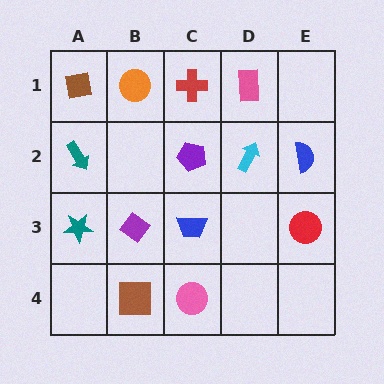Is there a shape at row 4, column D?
No, that cell is empty.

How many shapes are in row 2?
4 shapes.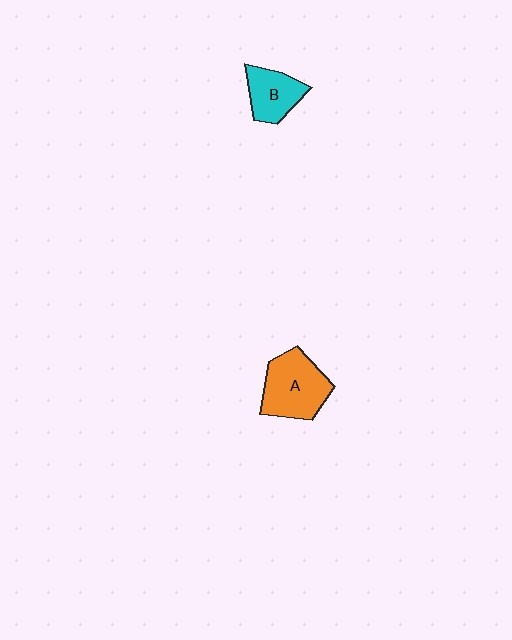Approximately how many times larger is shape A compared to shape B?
Approximately 1.5 times.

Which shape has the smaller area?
Shape B (cyan).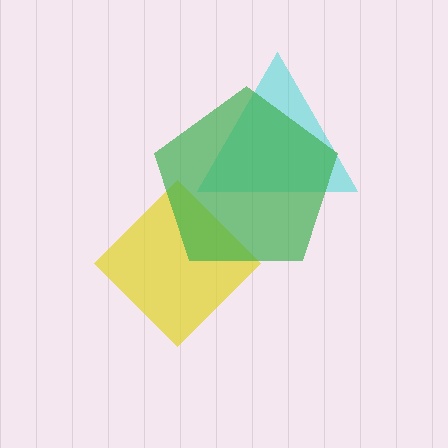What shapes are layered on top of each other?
The layered shapes are: a yellow diamond, a cyan triangle, a green pentagon.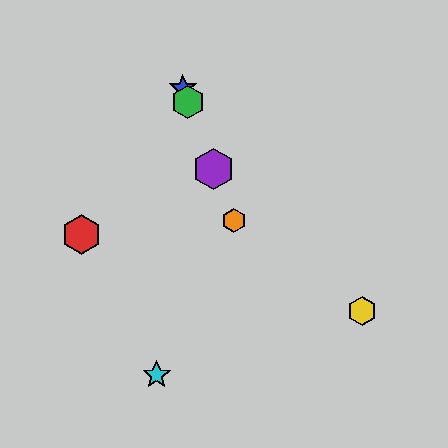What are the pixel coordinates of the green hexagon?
The green hexagon is at (188, 102).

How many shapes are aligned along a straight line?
4 shapes (the blue star, the green hexagon, the purple hexagon, the orange hexagon) are aligned along a straight line.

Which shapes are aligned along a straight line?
The blue star, the green hexagon, the purple hexagon, the orange hexagon are aligned along a straight line.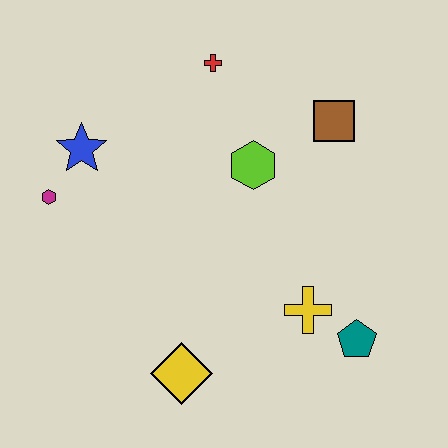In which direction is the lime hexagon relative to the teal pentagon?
The lime hexagon is above the teal pentagon.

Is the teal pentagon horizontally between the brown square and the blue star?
No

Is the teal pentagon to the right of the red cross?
Yes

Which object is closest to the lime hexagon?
The brown square is closest to the lime hexagon.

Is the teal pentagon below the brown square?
Yes